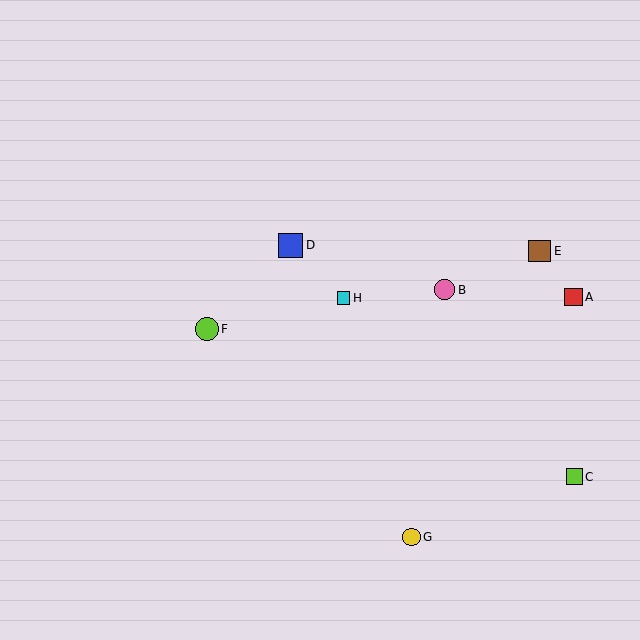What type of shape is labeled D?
Shape D is a blue square.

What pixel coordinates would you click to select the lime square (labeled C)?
Click at (575, 477) to select the lime square C.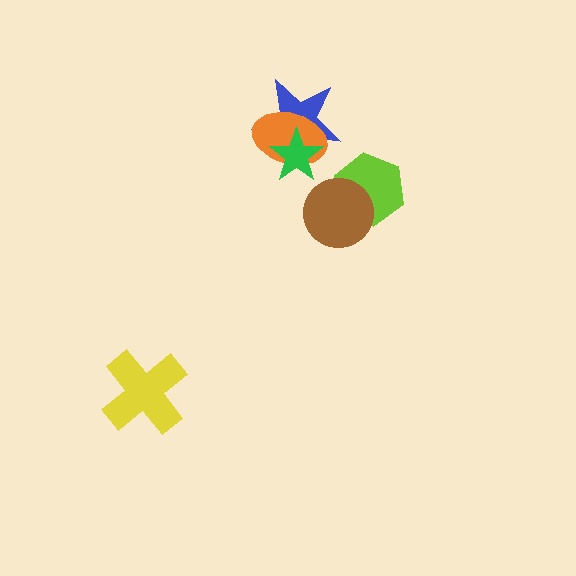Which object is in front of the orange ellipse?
The green star is in front of the orange ellipse.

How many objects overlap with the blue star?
2 objects overlap with the blue star.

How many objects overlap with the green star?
2 objects overlap with the green star.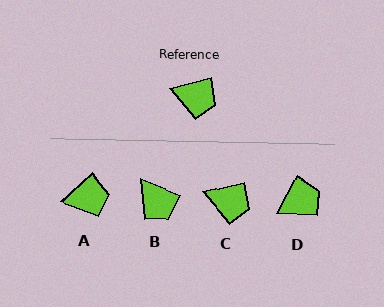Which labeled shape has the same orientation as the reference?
C.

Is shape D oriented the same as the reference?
No, it is off by about 48 degrees.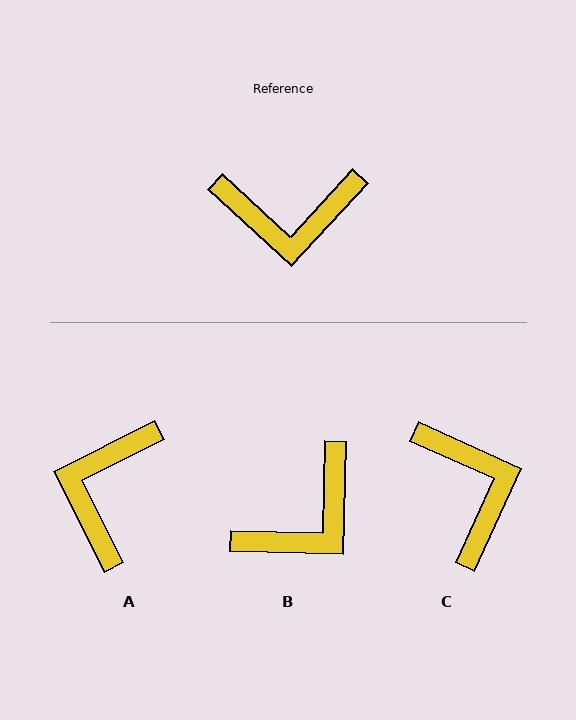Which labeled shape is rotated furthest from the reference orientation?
A, about 111 degrees away.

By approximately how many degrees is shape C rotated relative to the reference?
Approximately 108 degrees counter-clockwise.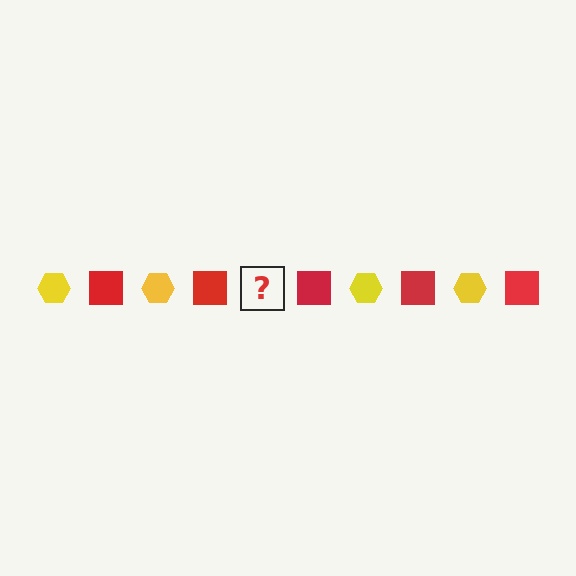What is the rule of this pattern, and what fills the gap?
The rule is that the pattern alternates between yellow hexagon and red square. The gap should be filled with a yellow hexagon.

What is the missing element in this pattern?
The missing element is a yellow hexagon.